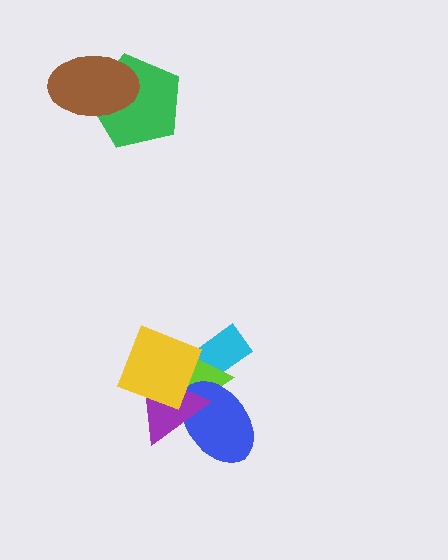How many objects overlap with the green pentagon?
1 object overlaps with the green pentagon.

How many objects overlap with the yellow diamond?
4 objects overlap with the yellow diamond.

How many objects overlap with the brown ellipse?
1 object overlaps with the brown ellipse.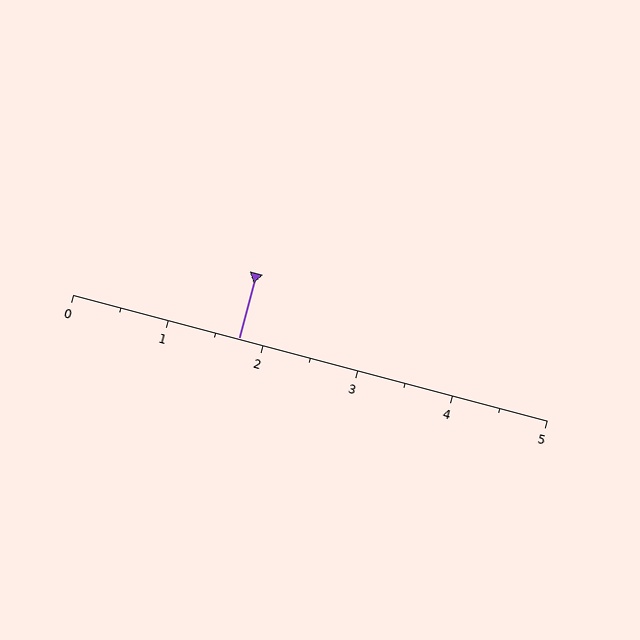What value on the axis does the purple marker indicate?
The marker indicates approximately 1.8.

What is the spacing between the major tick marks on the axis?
The major ticks are spaced 1 apart.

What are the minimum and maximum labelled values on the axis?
The axis runs from 0 to 5.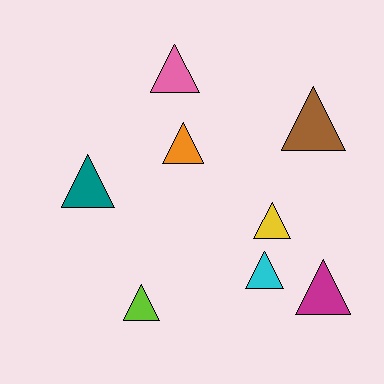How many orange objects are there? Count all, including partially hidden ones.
There is 1 orange object.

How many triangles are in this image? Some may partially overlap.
There are 8 triangles.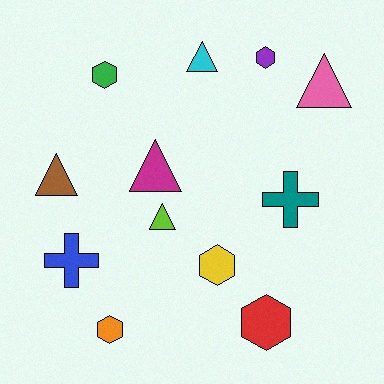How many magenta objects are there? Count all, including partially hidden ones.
There is 1 magenta object.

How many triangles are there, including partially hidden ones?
There are 5 triangles.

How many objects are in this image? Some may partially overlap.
There are 12 objects.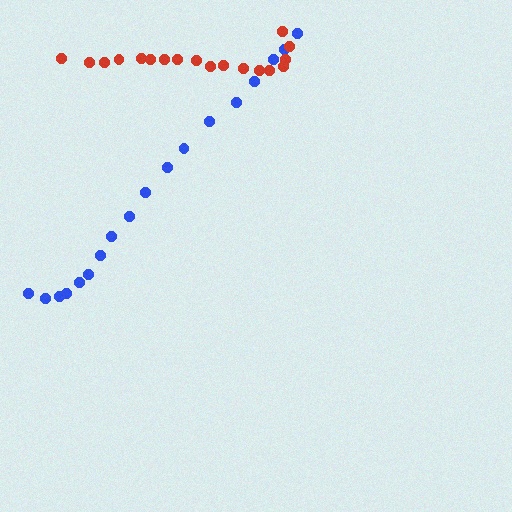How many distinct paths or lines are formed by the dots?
There are 2 distinct paths.